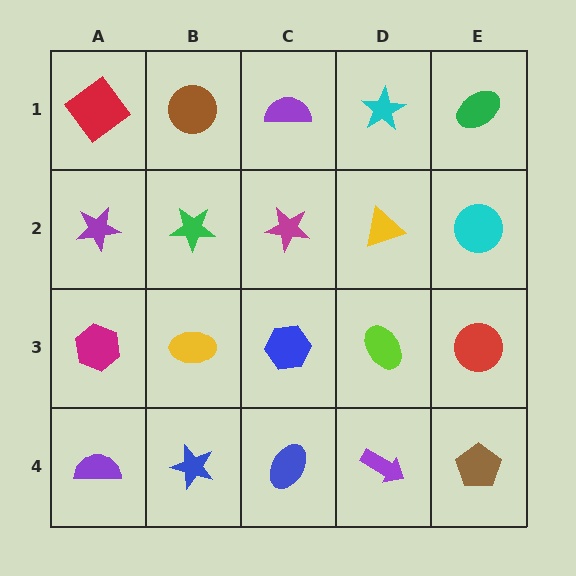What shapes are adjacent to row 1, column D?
A yellow triangle (row 2, column D), a purple semicircle (row 1, column C), a green ellipse (row 1, column E).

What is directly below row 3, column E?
A brown pentagon.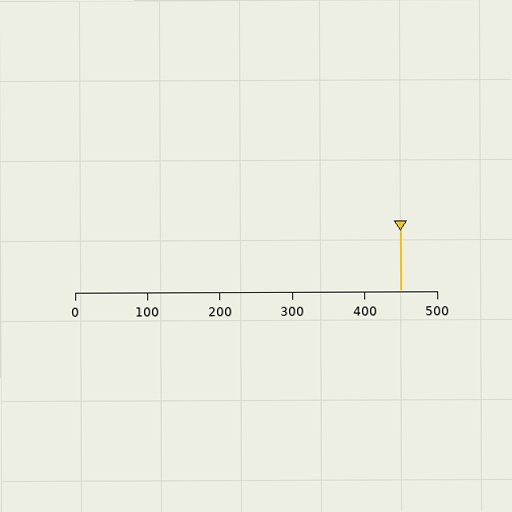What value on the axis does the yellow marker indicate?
The marker indicates approximately 450.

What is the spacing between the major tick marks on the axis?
The major ticks are spaced 100 apart.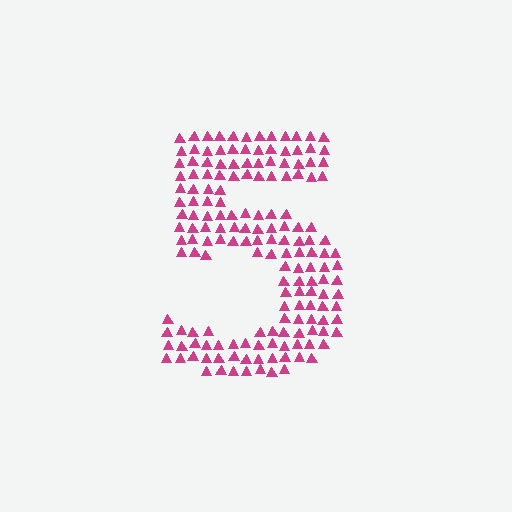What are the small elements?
The small elements are triangles.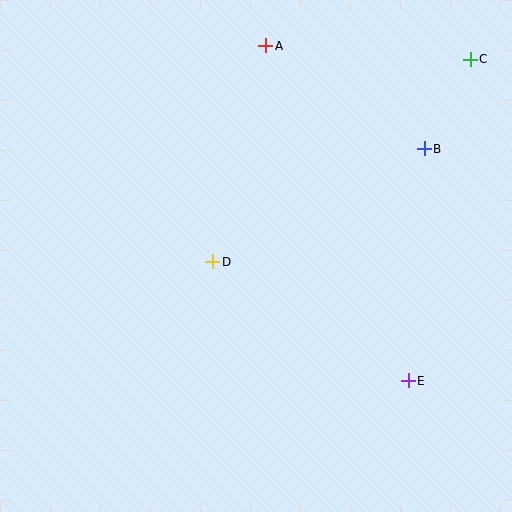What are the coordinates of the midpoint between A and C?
The midpoint between A and C is at (368, 53).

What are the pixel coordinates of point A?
Point A is at (266, 46).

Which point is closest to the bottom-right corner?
Point E is closest to the bottom-right corner.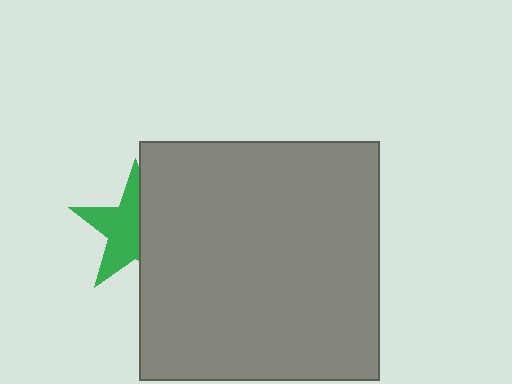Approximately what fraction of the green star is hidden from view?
Roughly 44% of the green star is hidden behind the gray square.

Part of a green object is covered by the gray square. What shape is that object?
It is a star.